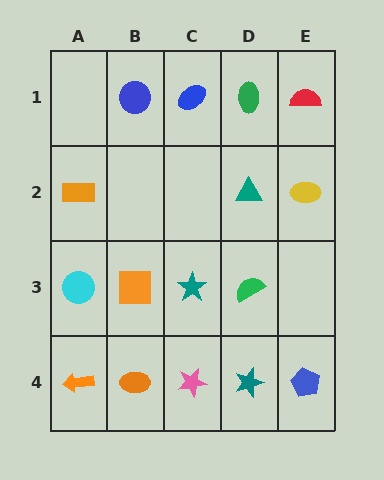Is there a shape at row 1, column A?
No, that cell is empty.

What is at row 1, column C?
A blue ellipse.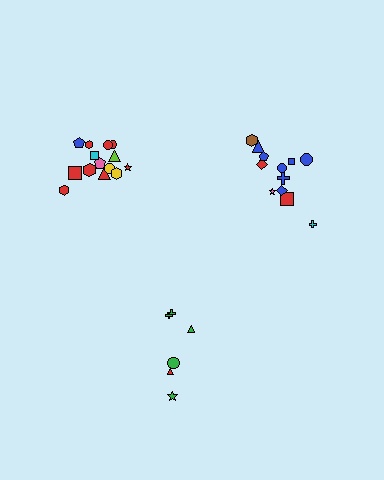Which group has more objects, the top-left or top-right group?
The top-left group.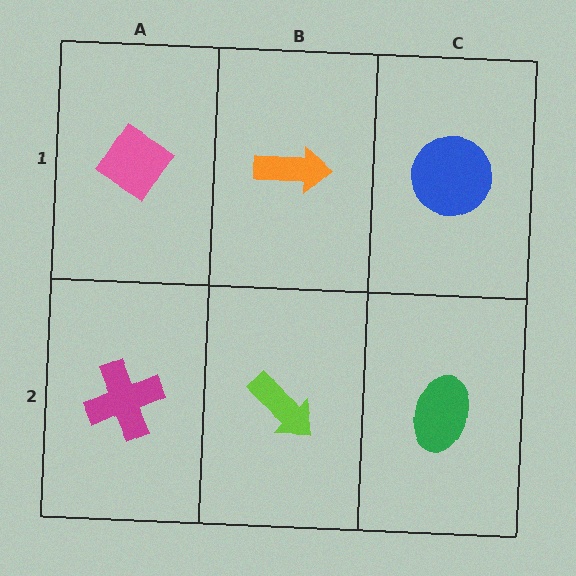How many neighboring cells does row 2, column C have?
2.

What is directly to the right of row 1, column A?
An orange arrow.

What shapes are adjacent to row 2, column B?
An orange arrow (row 1, column B), a magenta cross (row 2, column A), a green ellipse (row 2, column C).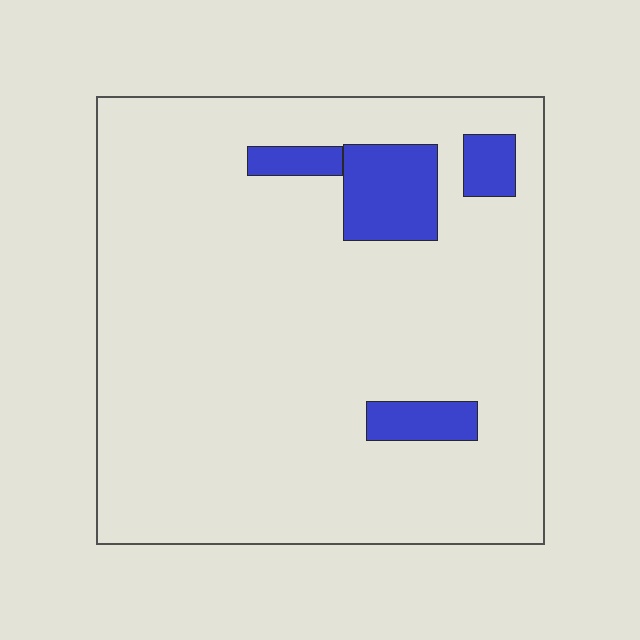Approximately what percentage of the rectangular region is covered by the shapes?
Approximately 10%.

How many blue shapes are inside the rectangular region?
4.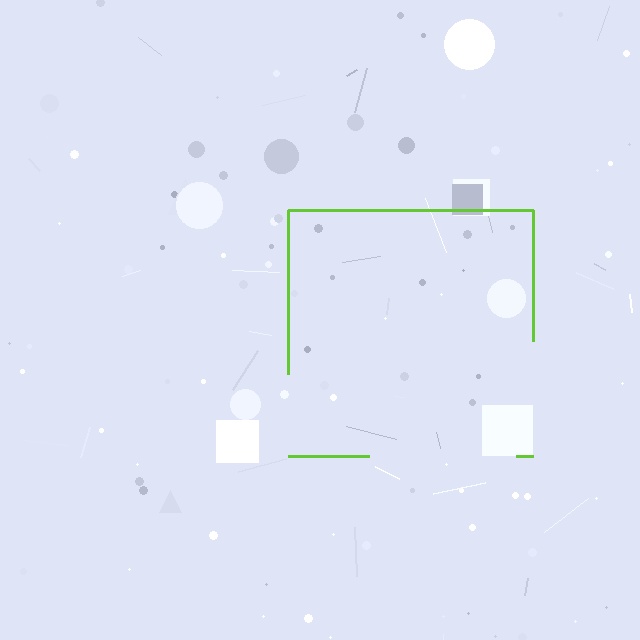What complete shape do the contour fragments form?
The contour fragments form a square.